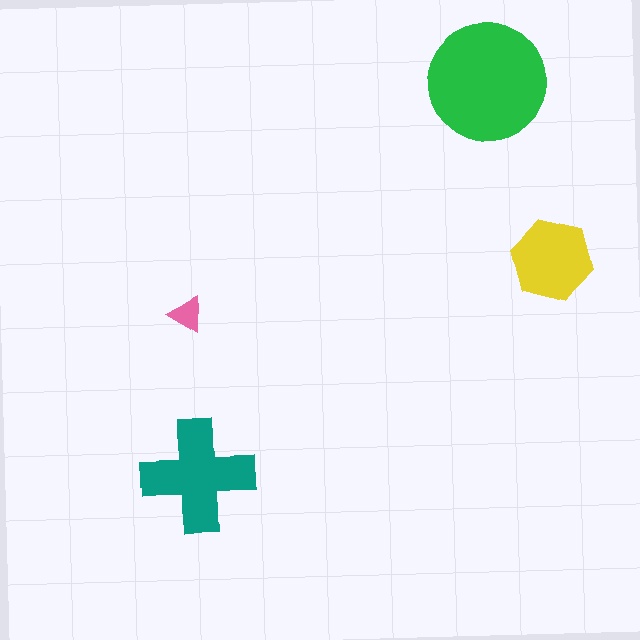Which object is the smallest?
The pink triangle.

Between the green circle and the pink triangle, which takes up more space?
The green circle.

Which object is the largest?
The green circle.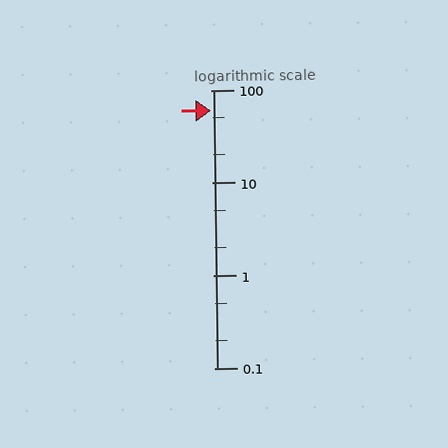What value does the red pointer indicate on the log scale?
The pointer indicates approximately 60.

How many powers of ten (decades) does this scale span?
The scale spans 3 decades, from 0.1 to 100.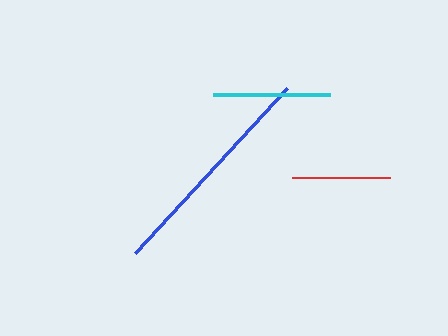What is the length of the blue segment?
The blue segment is approximately 224 pixels long.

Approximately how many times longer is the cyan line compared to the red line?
The cyan line is approximately 1.2 times the length of the red line.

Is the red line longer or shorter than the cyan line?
The cyan line is longer than the red line.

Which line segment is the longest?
The blue line is the longest at approximately 224 pixels.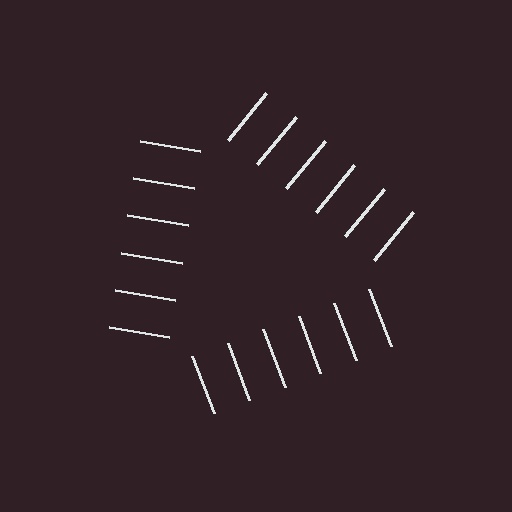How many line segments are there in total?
18 — 6 along each of the 3 edges.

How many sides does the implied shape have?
3 sides — the line-ends trace a triangle.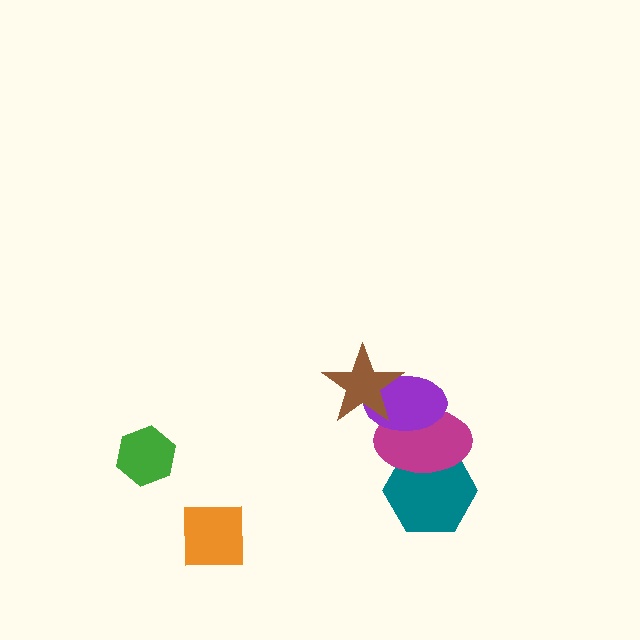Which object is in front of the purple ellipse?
The brown star is in front of the purple ellipse.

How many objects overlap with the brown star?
2 objects overlap with the brown star.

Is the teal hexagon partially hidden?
Yes, it is partially covered by another shape.